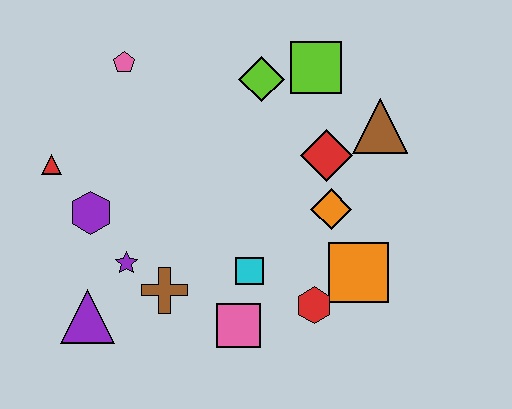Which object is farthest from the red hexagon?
The pink pentagon is farthest from the red hexagon.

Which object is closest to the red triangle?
The purple hexagon is closest to the red triangle.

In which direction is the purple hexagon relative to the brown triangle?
The purple hexagon is to the left of the brown triangle.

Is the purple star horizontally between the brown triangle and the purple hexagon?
Yes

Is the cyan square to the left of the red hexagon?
Yes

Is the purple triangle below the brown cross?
Yes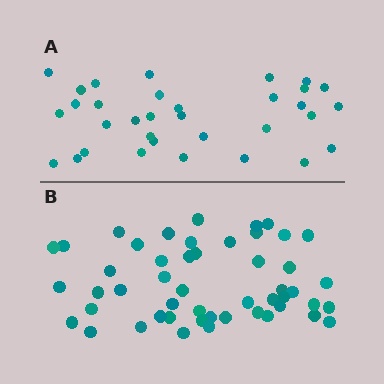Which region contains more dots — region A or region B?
Region B (the bottom region) has more dots.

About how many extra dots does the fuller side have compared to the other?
Region B has approximately 15 more dots than region A.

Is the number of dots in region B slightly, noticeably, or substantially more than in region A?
Region B has substantially more. The ratio is roughly 1.5 to 1.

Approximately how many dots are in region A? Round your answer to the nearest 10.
About 30 dots. (The exact count is 33, which rounds to 30.)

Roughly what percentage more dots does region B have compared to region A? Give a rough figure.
About 50% more.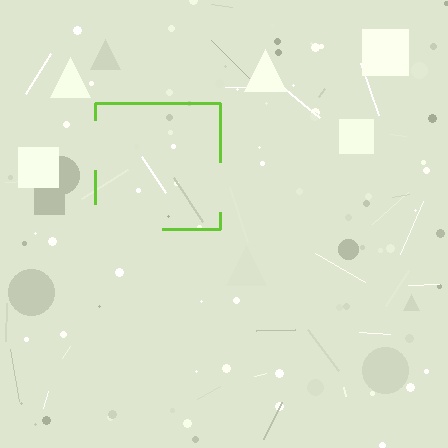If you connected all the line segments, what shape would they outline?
They would outline a square.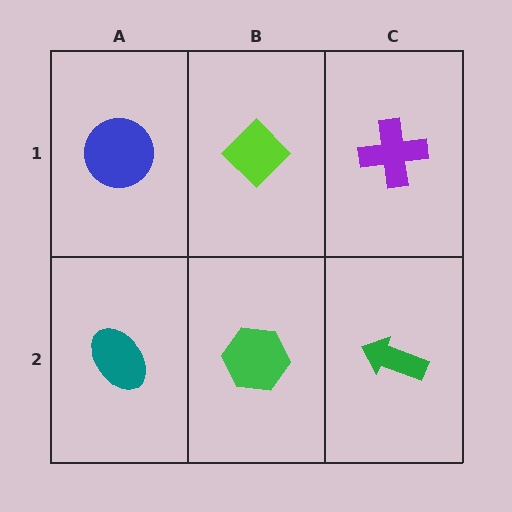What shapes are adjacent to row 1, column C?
A green arrow (row 2, column C), a lime diamond (row 1, column B).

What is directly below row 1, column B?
A green hexagon.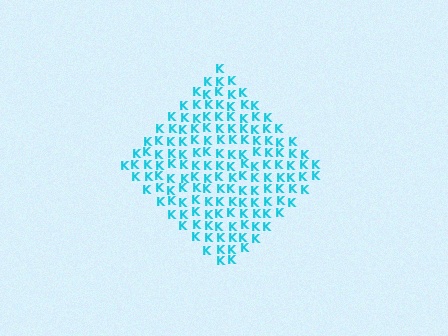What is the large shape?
The large shape is a diamond.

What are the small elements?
The small elements are letter K's.